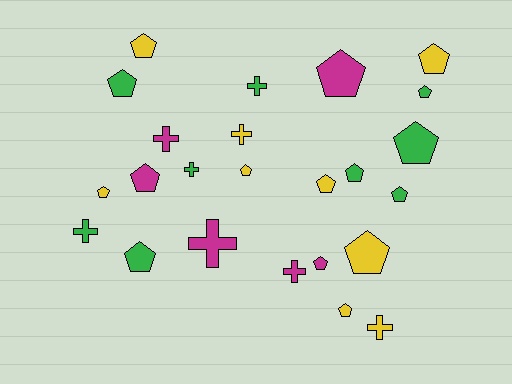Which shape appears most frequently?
Pentagon, with 16 objects.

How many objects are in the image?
There are 24 objects.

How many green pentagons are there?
There are 6 green pentagons.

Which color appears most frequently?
Green, with 9 objects.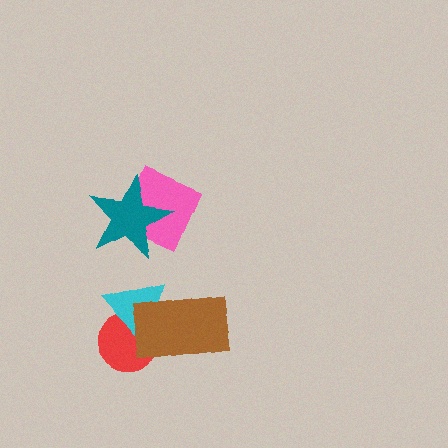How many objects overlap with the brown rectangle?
2 objects overlap with the brown rectangle.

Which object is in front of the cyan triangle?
The brown rectangle is in front of the cyan triangle.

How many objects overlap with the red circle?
2 objects overlap with the red circle.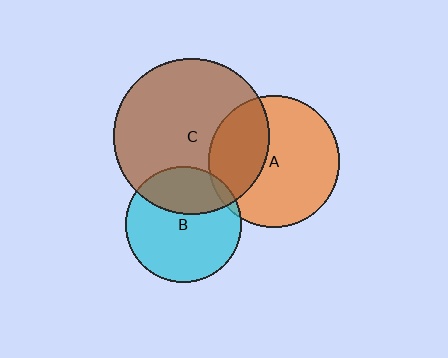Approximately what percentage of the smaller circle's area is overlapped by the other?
Approximately 30%.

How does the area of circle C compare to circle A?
Approximately 1.4 times.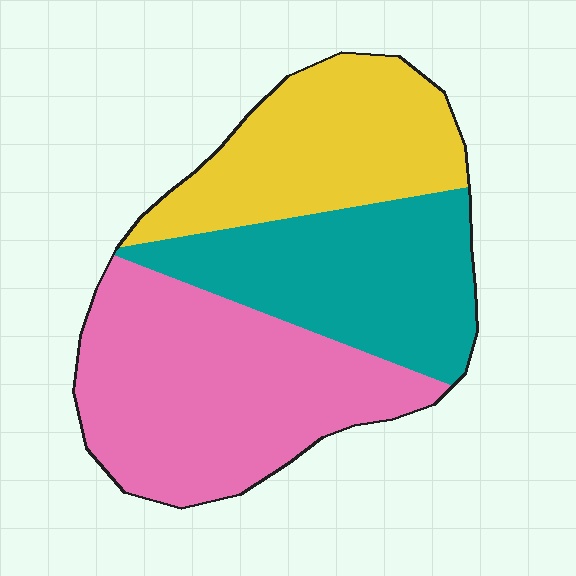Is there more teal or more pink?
Pink.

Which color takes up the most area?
Pink, at roughly 40%.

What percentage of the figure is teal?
Teal covers 30% of the figure.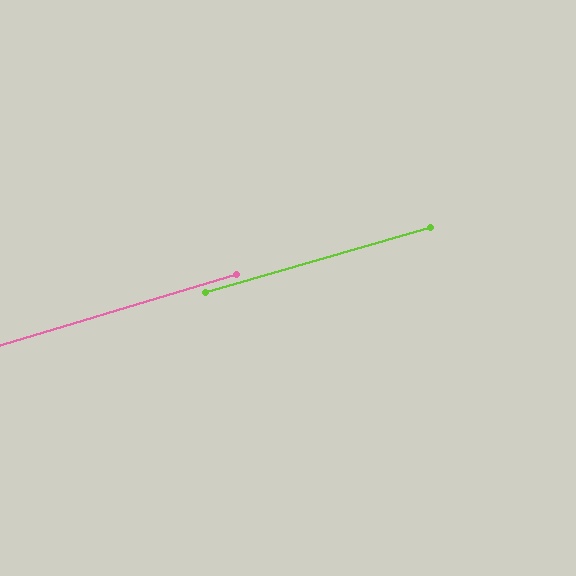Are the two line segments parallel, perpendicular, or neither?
Parallel — their directions differ by only 0.6°.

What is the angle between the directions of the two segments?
Approximately 1 degree.